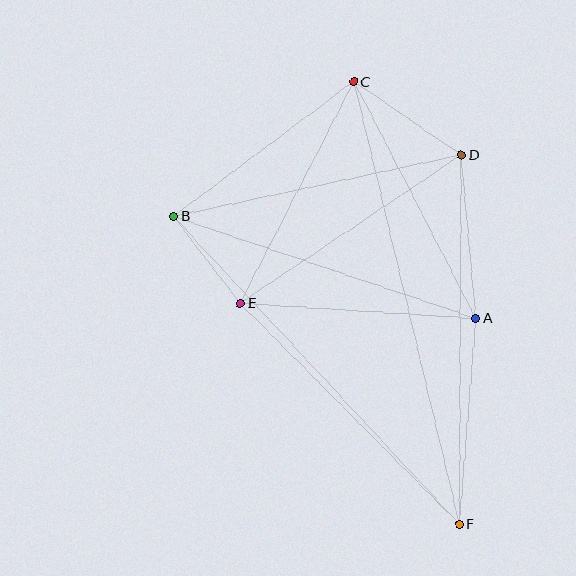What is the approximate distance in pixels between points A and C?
The distance between A and C is approximately 266 pixels.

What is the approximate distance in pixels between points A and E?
The distance between A and E is approximately 236 pixels.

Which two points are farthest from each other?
Points C and F are farthest from each other.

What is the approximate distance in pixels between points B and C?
The distance between B and C is approximately 225 pixels.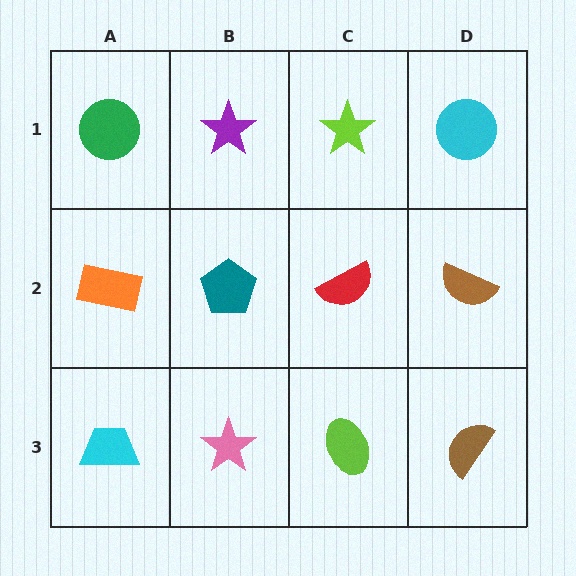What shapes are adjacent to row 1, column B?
A teal pentagon (row 2, column B), a green circle (row 1, column A), a lime star (row 1, column C).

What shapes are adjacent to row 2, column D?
A cyan circle (row 1, column D), a brown semicircle (row 3, column D), a red semicircle (row 2, column C).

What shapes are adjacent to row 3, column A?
An orange rectangle (row 2, column A), a pink star (row 3, column B).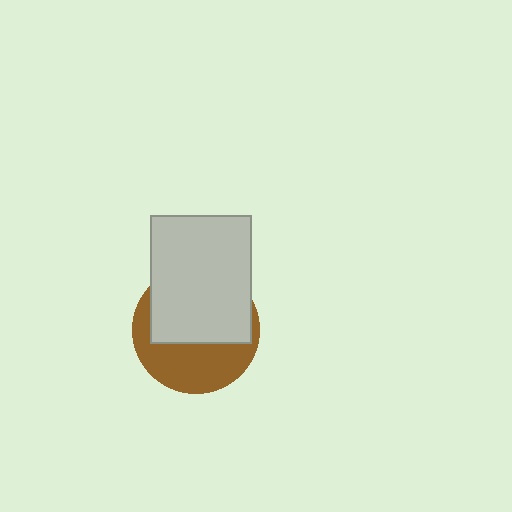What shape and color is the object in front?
The object in front is a light gray rectangle.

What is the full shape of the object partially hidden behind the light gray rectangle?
The partially hidden object is a brown circle.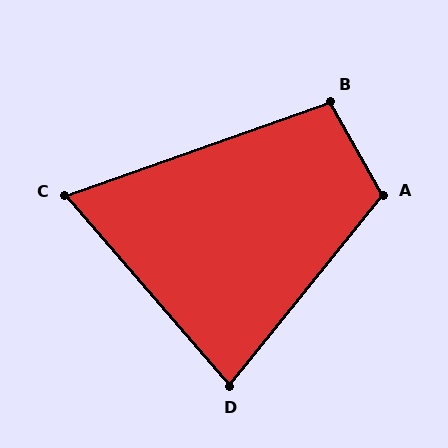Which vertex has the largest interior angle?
A, at approximately 111 degrees.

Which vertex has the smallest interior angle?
C, at approximately 69 degrees.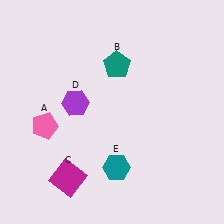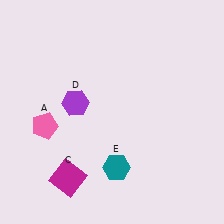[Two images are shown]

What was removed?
The teal pentagon (B) was removed in Image 2.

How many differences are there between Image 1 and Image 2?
There is 1 difference between the two images.